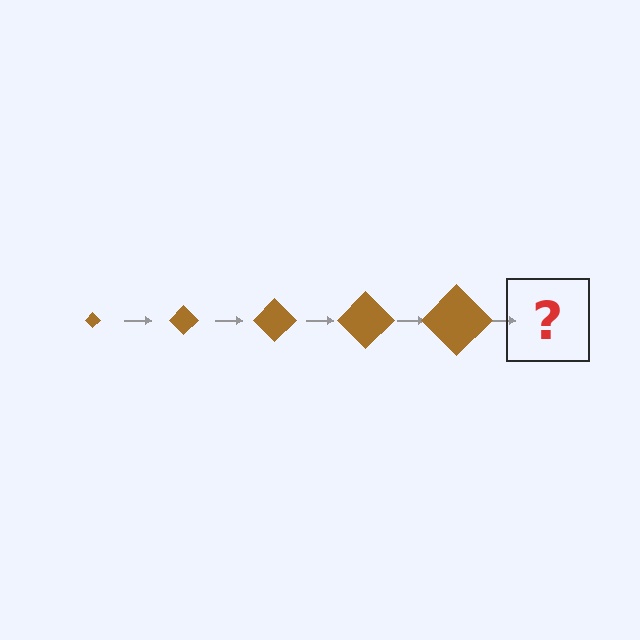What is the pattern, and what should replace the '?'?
The pattern is that the diamond gets progressively larger each step. The '?' should be a brown diamond, larger than the previous one.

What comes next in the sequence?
The next element should be a brown diamond, larger than the previous one.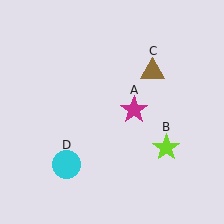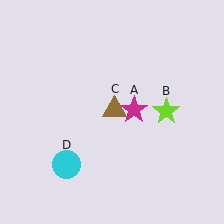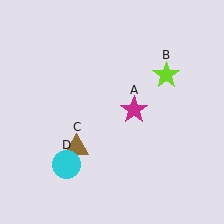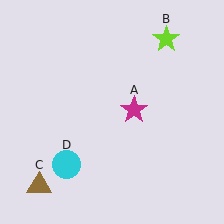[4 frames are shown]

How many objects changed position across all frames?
2 objects changed position: lime star (object B), brown triangle (object C).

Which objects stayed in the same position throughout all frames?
Magenta star (object A) and cyan circle (object D) remained stationary.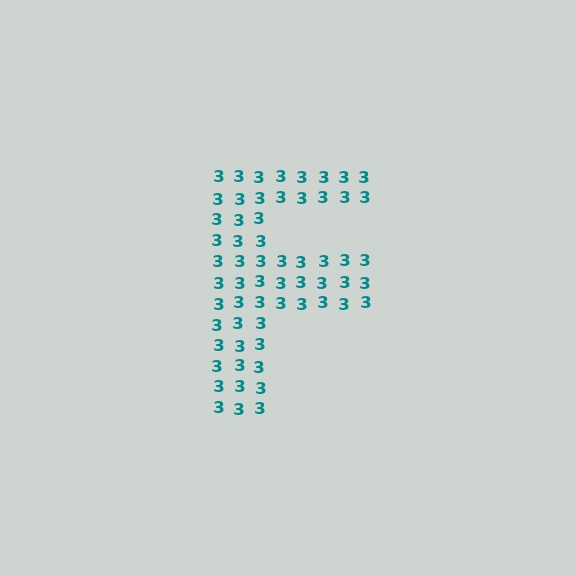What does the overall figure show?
The overall figure shows the letter F.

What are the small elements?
The small elements are digit 3's.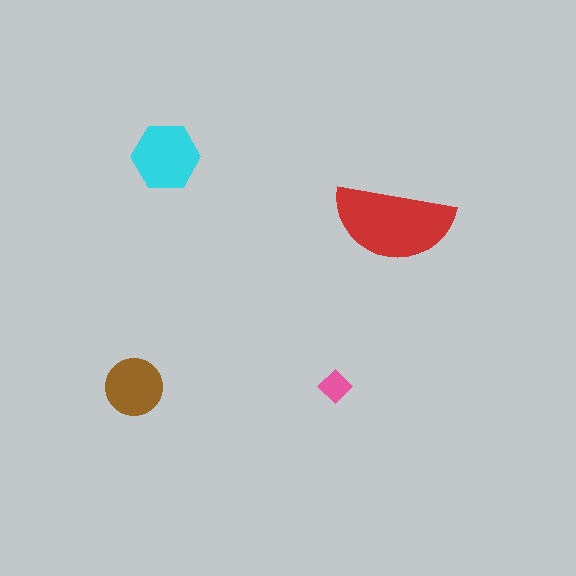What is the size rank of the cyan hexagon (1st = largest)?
2nd.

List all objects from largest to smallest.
The red semicircle, the cyan hexagon, the brown circle, the pink diamond.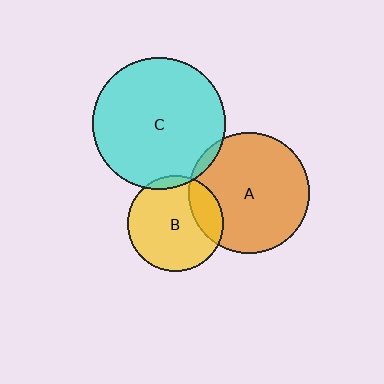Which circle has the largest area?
Circle C (cyan).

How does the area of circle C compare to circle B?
Approximately 1.9 times.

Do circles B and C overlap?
Yes.